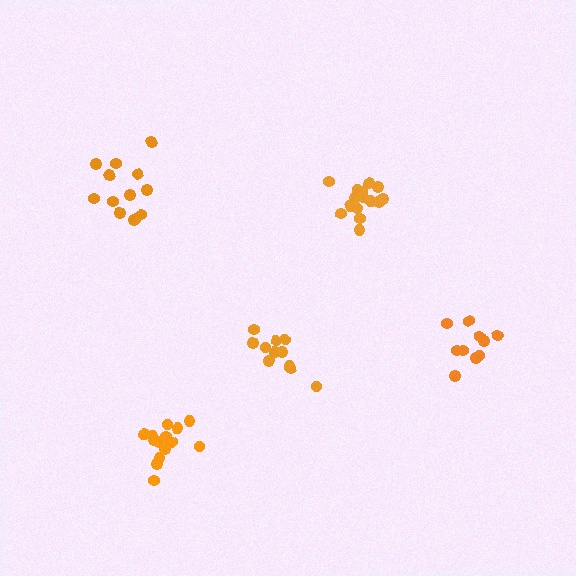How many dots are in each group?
Group 1: 11 dots, Group 2: 13 dots, Group 3: 15 dots, Group 4: 10 dots, Group 5: 15 dots (64 total).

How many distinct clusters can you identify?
There are 5 distinct clusters.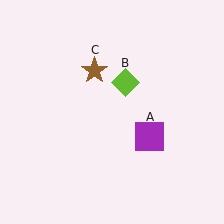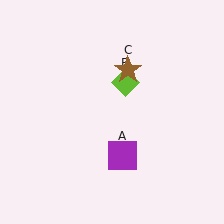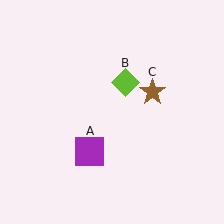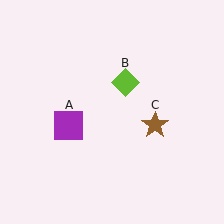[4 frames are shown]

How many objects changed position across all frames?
2 objects changed position: purple square (object A), brown star (object C).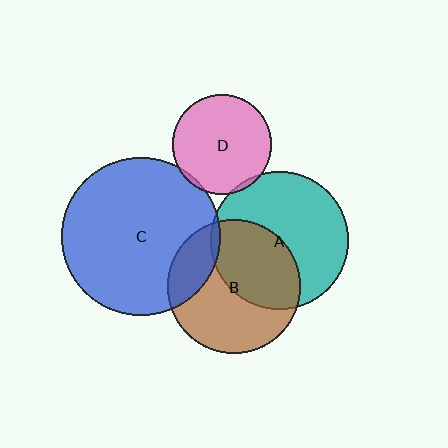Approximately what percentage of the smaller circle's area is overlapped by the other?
Approximately 45%.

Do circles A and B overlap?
Yes.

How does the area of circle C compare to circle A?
Approximately 1.3 times.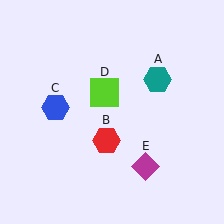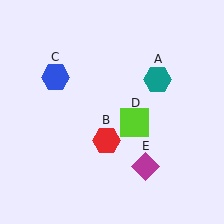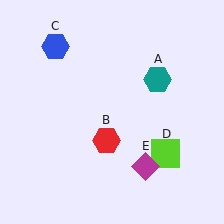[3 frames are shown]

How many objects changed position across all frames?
2 objects changed position: blue hexagon (object C), lime square (object D).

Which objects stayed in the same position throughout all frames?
Teal hexagon (object A) and red hexagon (object B) and magenta diamond (object E) remained stationary.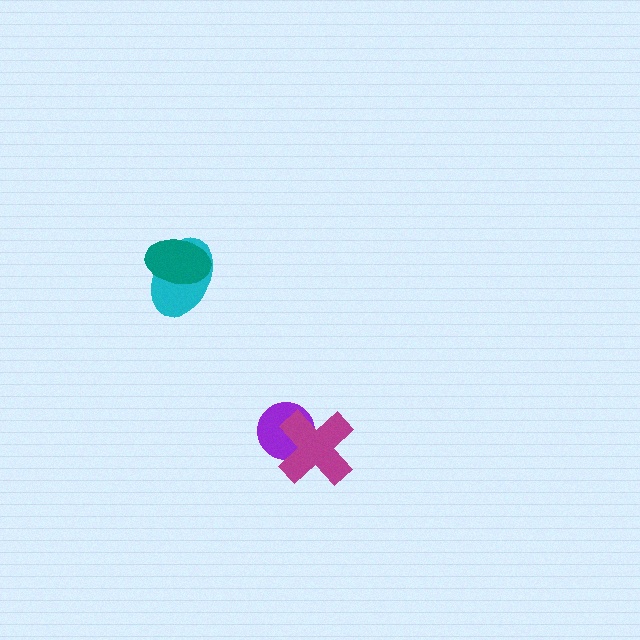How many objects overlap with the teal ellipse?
1 object overlaps with the teal ellipse.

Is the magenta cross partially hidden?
No, no other shape covers it.